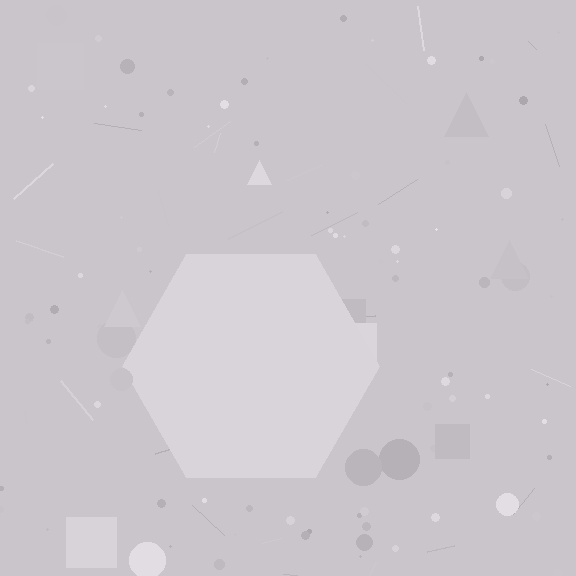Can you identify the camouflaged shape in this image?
The camouflaged shape is a hexagon.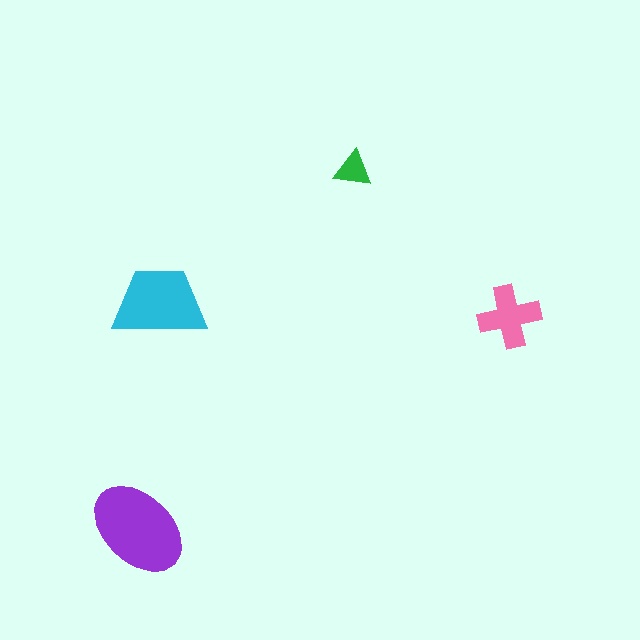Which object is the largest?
The purple ellipse.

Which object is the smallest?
The green triangle.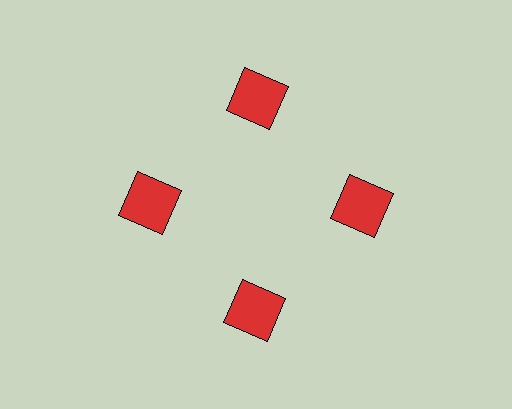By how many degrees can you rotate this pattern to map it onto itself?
The pattern maps onto itself every 90 degrees of rotation.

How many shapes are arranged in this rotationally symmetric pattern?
There are 4 shapes, arranged in 4 groups of 1.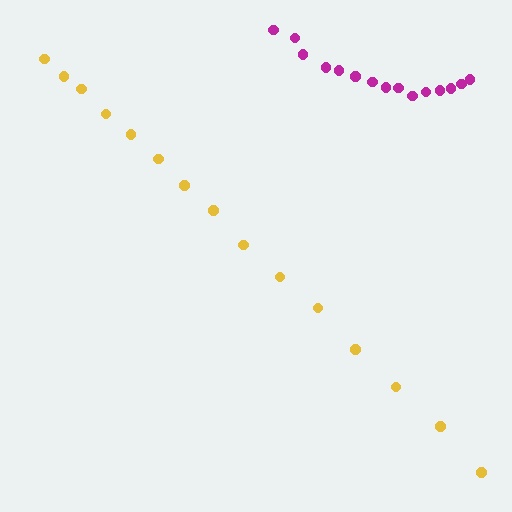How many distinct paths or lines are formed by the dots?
There are 2 distinct paths.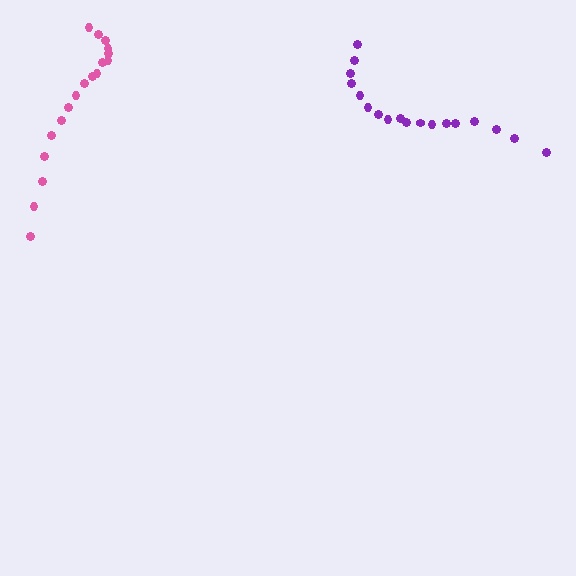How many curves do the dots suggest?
There are 2 distinct paths.